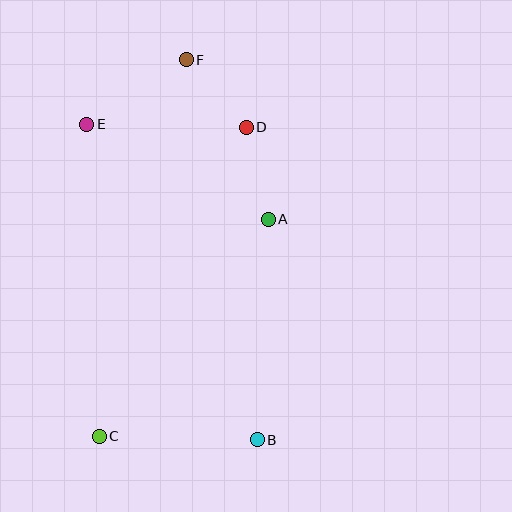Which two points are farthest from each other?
Points B and F are farthest from each other.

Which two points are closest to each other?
Points D and F are closest to each other.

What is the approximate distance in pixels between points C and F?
The distance between C and F is approximately 386 pixels.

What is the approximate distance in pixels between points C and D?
The distance between C and D is approximately 342 pixels.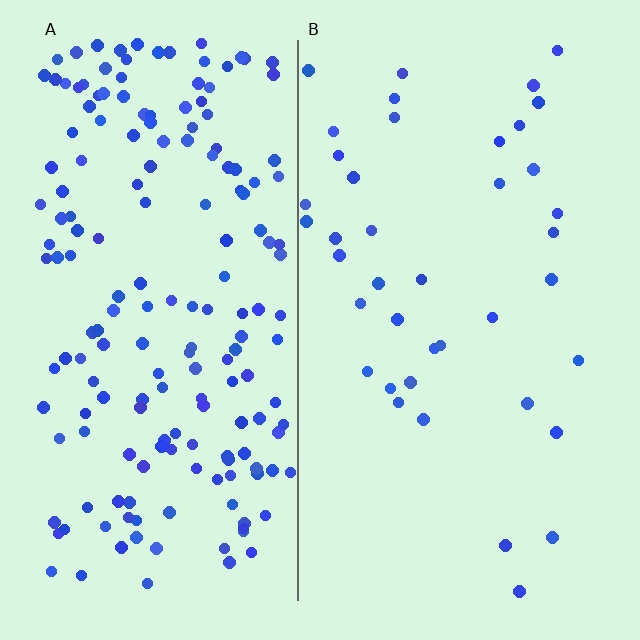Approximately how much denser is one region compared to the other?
Approximately 4.6× — region A over region B.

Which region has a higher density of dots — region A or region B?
A (the left).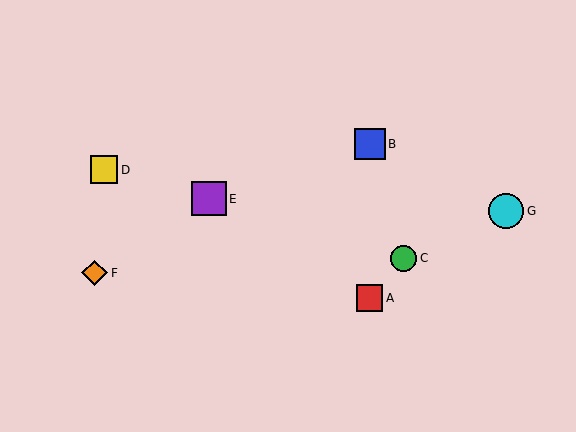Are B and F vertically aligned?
No, B is at x≈370 and F is at x≈95.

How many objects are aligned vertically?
2 objects (A, B) are aligned vertically.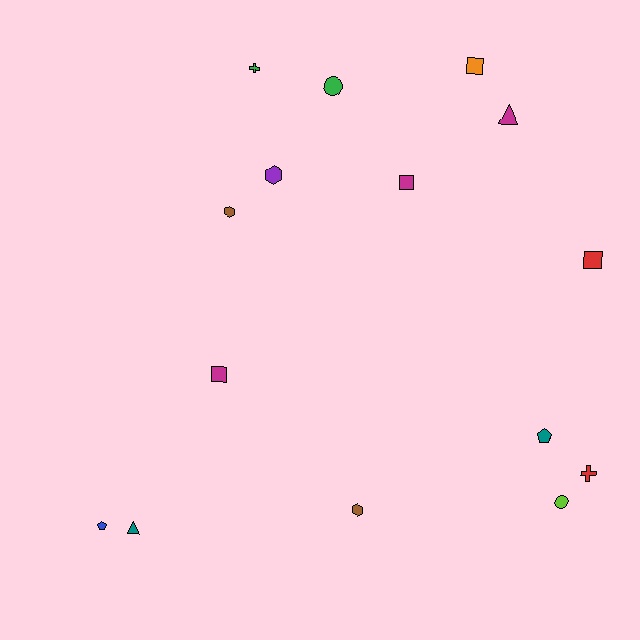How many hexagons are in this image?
There are 3 hexagons.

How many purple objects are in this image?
There is 1 purple object.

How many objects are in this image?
There are 15 objects.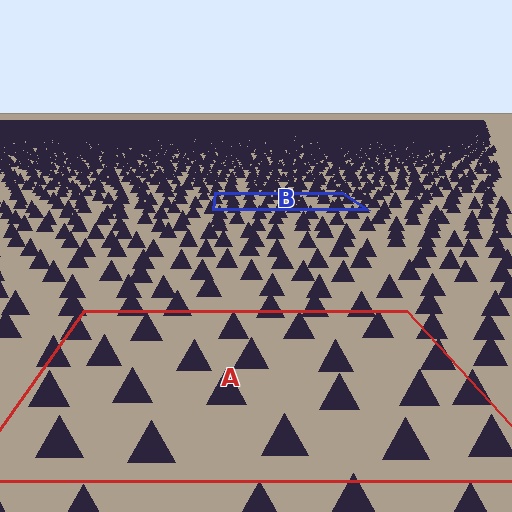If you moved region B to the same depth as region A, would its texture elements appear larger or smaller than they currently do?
They would appear larger. At a closer depth, the same texture elements are projected at a bigger on-screen size.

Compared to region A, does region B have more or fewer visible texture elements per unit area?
Region B has more texture elements per unit area — they are packed more densely because it is farther away.